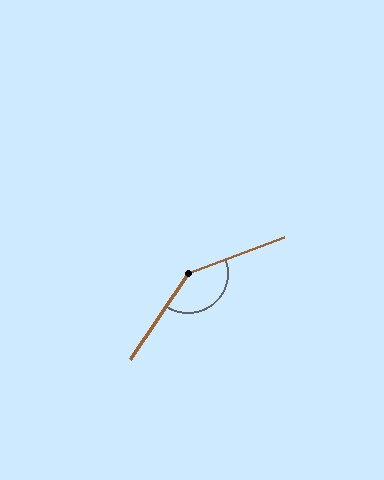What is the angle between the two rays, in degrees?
Approximately 144 degrees.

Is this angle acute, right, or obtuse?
It is obtuse.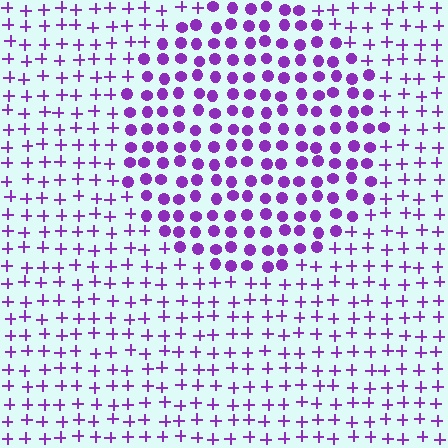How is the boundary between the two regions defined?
The boundary is defined by a change in element shape: circles inside vs. plus signs outside. All elements share the same color and spacing.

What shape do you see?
I see a circle.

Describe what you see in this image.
The image is filled with small purple elements arranged in a uniform grid. A circle-shaped region contains circles, while the surrounding area contains plus signs. The boundary is defined purely by the change in element shape.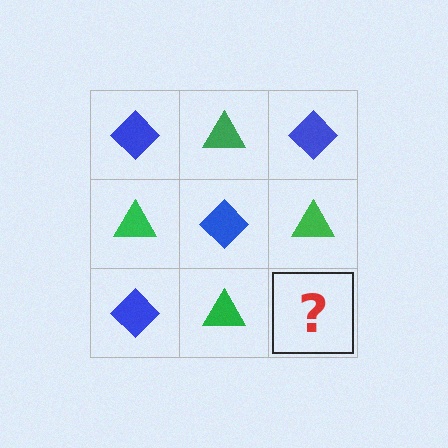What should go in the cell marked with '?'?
The missing cell should contain a blue diamond.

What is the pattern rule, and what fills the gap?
The rule is that it alternates blue diamond and green triangle in a checkerboard pattern. The gap should be filled with a blue diamond.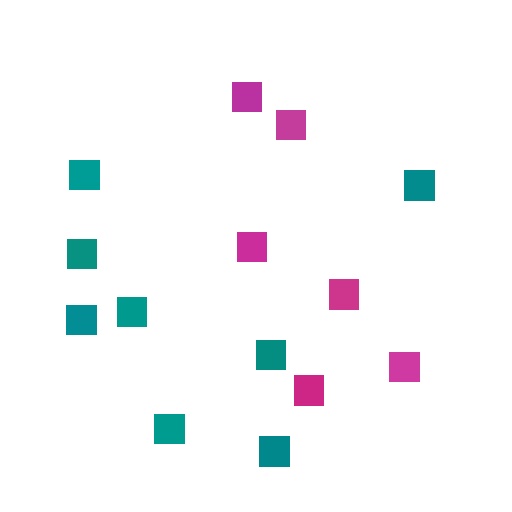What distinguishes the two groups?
There are 2 groups: one group of magenta squares (6) and one group of teal squares (8).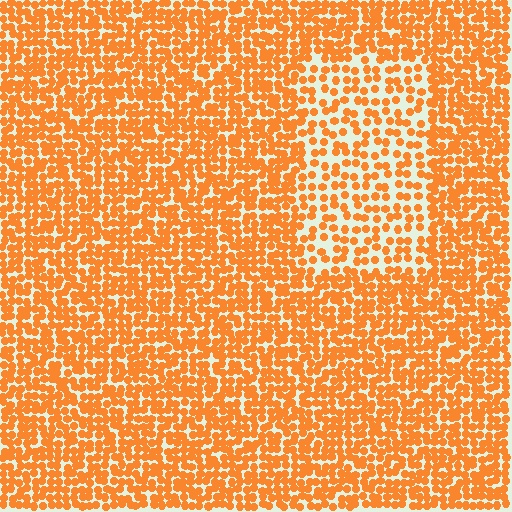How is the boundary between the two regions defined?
The boundary is defined by a change in element density (approximately 1.8x ratio). All elements are the same color, size, and shape.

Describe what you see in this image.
The image contains small orange elements arranged at two different densities. A rectangle-shaped region is visible where the elements are less densely packed than the surrounding area.